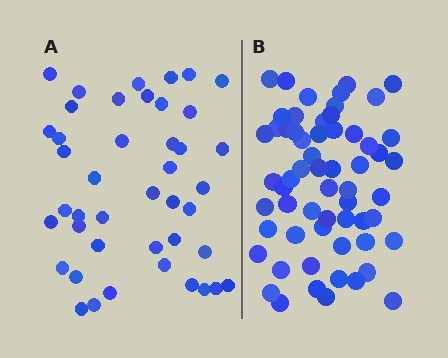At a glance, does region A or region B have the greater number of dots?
Region B (the right region) has more dots.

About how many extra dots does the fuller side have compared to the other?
Region B has approximately 15 more dots than region A.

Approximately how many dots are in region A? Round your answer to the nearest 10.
About 40 dots. (The exact count is 43, which rounds to 40.)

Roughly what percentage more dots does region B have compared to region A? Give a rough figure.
About 40% more.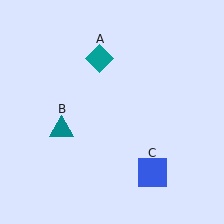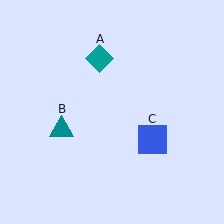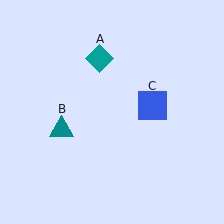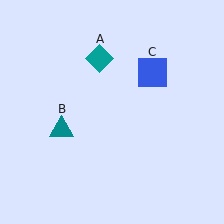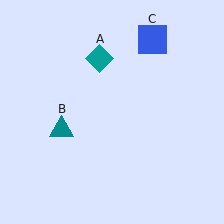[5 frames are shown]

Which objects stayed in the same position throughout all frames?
Teal diamond (object A) and teal triangle (object B) remained stationary.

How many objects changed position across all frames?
1 object changed position: blue square (object C).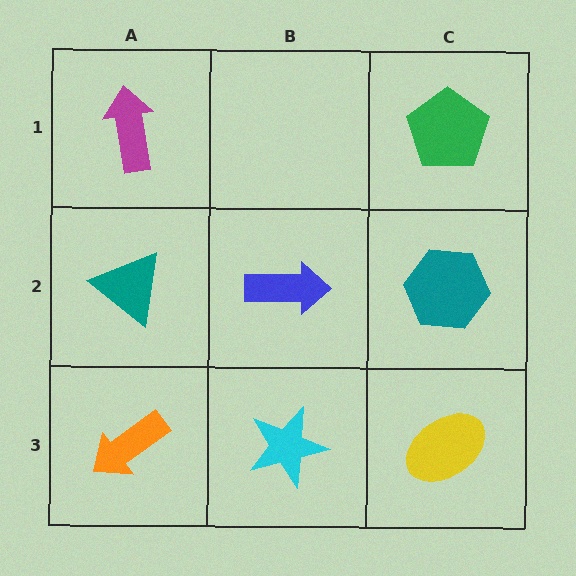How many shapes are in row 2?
3 shapes.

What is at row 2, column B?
A blue arrow.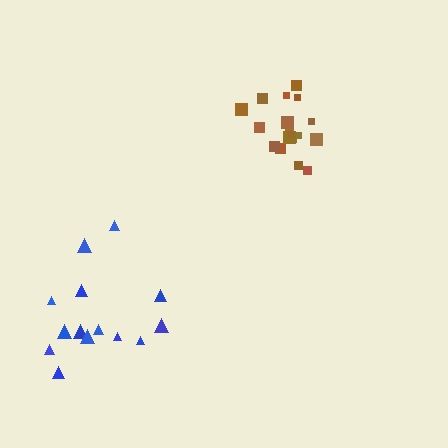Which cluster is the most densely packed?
Brown.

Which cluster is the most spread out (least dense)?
Blue.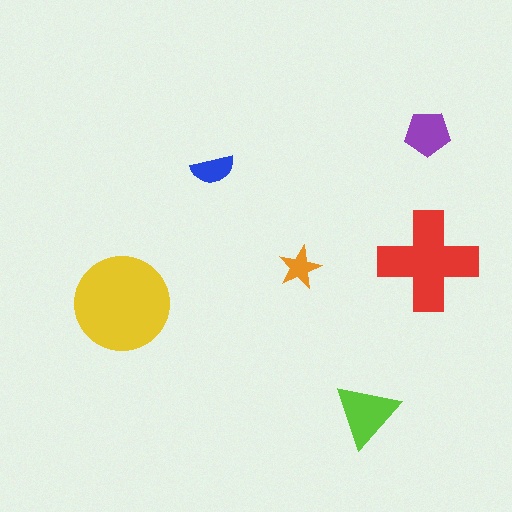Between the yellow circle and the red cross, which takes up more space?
The yellow circle.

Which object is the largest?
The yellow circle.